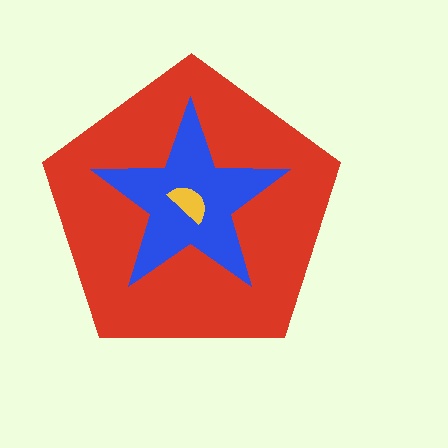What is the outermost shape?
The red pentagon.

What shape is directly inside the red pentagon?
The blue star.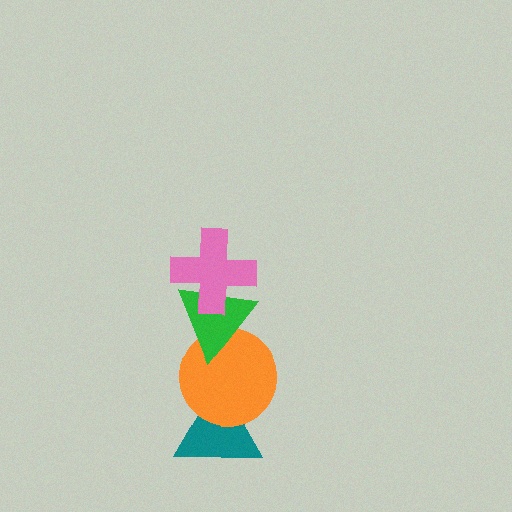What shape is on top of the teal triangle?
The orange circle is on top of the teal triangle.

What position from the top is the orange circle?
The orange circle is 3rd from the top.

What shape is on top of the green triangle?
The pink cross is on top of the green triangle.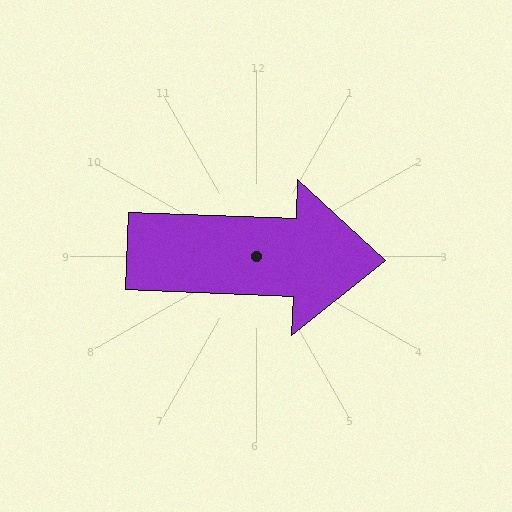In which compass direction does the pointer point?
East.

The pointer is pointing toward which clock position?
Roughly 3 o'clock.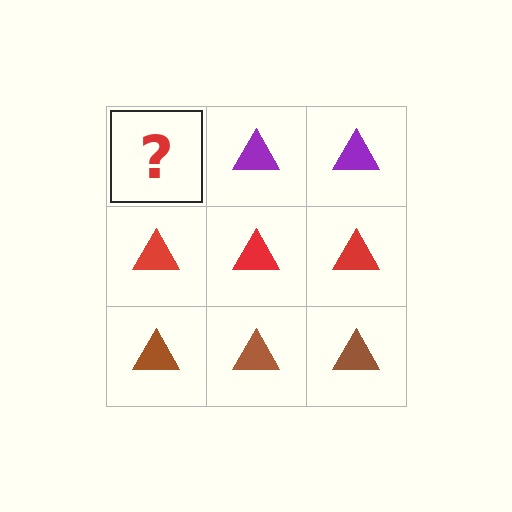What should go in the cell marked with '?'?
The missing cell should contain a purple triangle.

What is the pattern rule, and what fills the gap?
The rule is that each row has a consistent color. The gap should be filled with a purple triangle.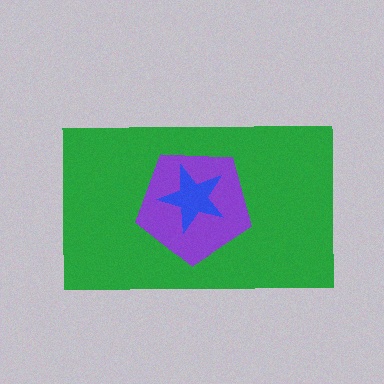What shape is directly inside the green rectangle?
The purple pentagon.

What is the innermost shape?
The blue star.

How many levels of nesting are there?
3.